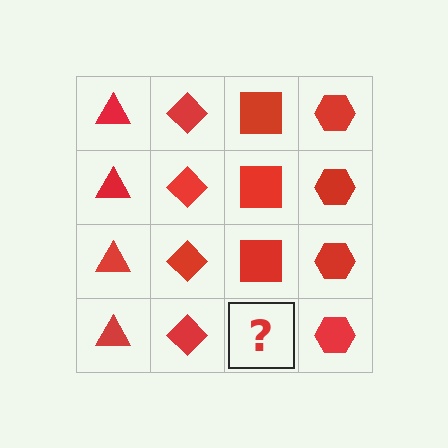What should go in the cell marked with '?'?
The missing cell should contain a red square.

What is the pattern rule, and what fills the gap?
The rule is that each column has a consistent shape. The gap should be filled with a red square.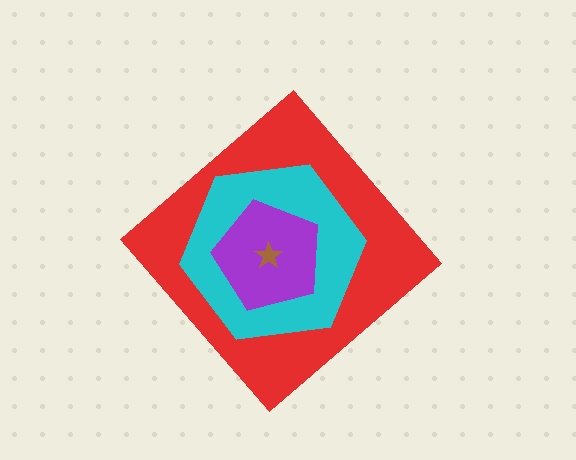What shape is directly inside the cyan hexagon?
The purple pentagon.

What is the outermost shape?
The red diamond.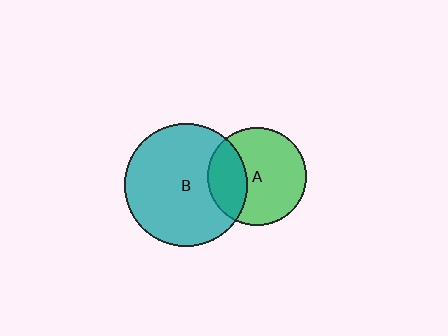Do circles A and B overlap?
Yes.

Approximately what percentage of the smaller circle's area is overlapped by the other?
Approximately 30%.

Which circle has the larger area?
Circle B (teal).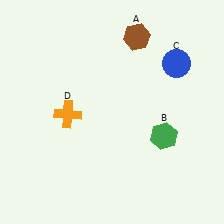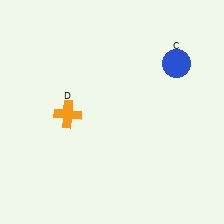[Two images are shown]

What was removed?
The brown hexagon (A), the green hexagon (B) were removed in Image 2.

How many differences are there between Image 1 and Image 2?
There are 2 differences between the two images.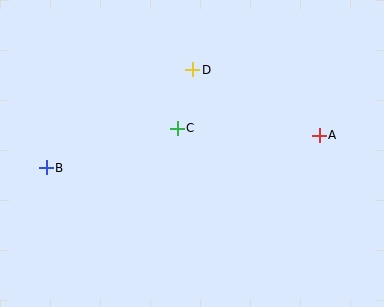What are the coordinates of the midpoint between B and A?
The midpoint between B and A is at (183, 152).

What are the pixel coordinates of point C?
Point C is at (177, 128).